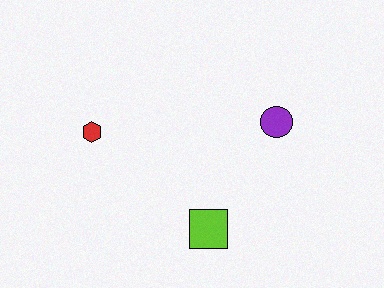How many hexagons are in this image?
There is 1 hexagon.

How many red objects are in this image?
There is 1 red object.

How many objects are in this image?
There are 3 objects.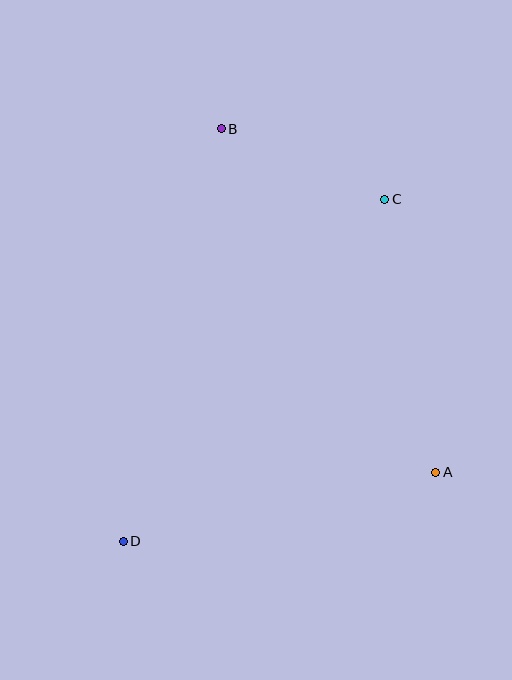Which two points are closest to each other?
Points B and C are closest to each other.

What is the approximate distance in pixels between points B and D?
The distance between B and D is approximately 424 pixels.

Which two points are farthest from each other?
Points C and D are farthest from each other.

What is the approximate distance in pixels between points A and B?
The distance between A and B is approximately 405 pixels.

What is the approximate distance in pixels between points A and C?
The distance between A and C is approximately 278 pixels.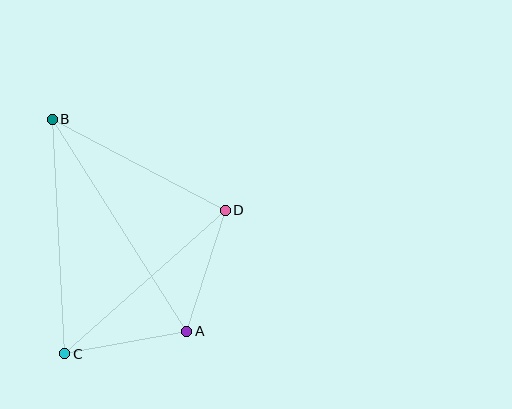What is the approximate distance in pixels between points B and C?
The distance between B and C is approximately 235 pixels.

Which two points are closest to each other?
Points A and C are closest to each other.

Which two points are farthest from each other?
Points A and B are farthest from each other.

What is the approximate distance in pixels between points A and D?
The distance between A and D is approximately 127 pixels.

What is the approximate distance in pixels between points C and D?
The distance between C and D is approximately 215 pixels.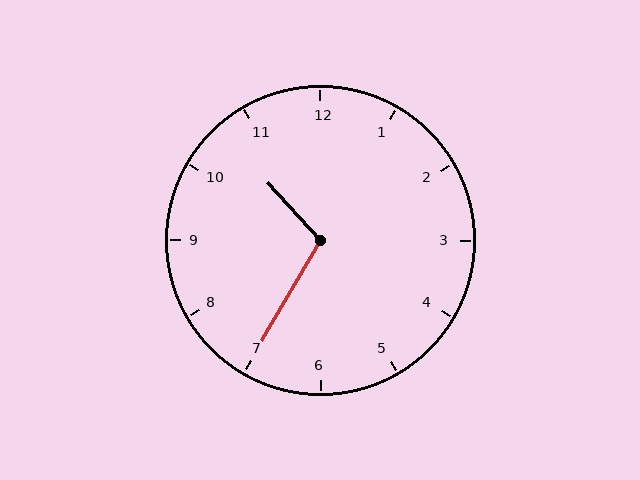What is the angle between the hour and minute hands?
Approximately 108 degrees.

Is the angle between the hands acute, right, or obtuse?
It is obtuse.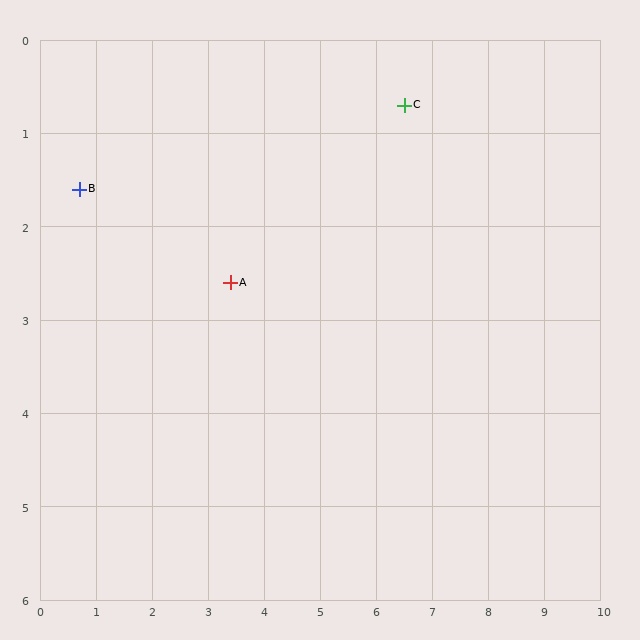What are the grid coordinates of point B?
Point B is at approximately (0.7, 1.6).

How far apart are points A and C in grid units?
Points A and C are about 3.6 grid units apart.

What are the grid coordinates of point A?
Point A is at approximately (3.4, 2.6).